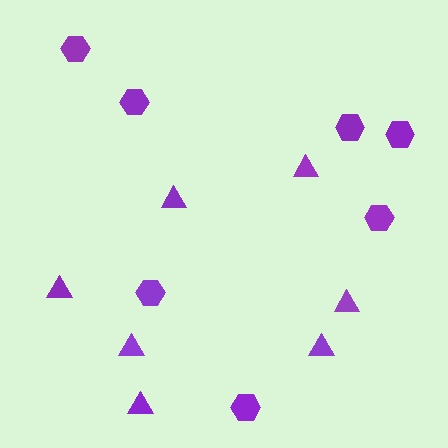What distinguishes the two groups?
There are 2 groups: one group of triangles (7) and one group of hexagons (7).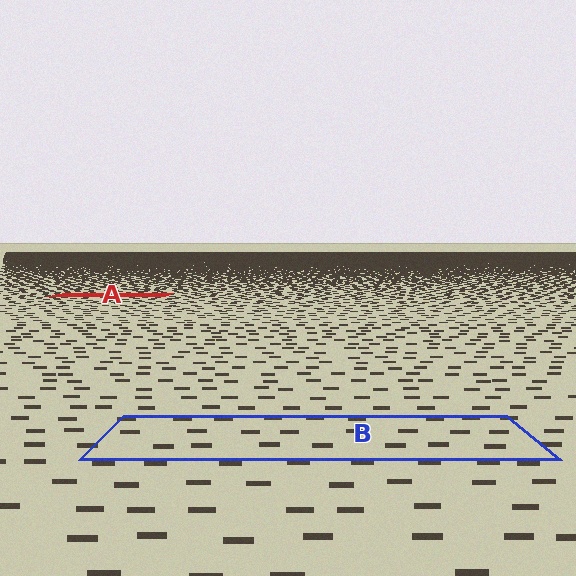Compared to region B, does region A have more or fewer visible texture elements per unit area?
Region A has more texture elements per unit area — they are packed more densely because it is farther away.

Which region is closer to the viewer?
Region B is closer. The texture elements there are larger and more spread out.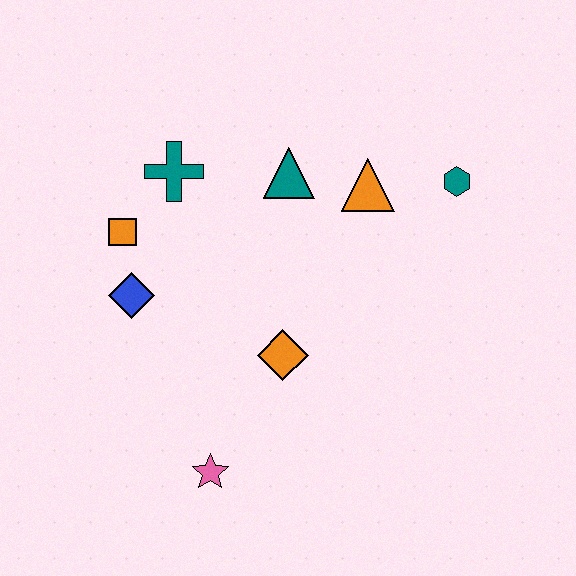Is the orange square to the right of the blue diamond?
No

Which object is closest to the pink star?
The orange diamond is closest to the pink star.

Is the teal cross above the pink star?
Yes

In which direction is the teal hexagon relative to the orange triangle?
The teal hexagon is to the right of the orange triangle.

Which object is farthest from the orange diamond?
The teal hexagon is farthest from the orange diamond.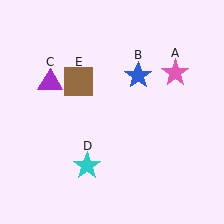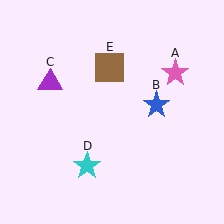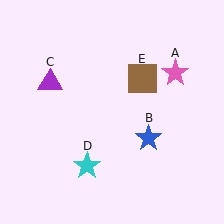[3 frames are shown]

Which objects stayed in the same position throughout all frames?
Pink star (object A) and purple triangle (object C) and cyan star (object D) remained stationary.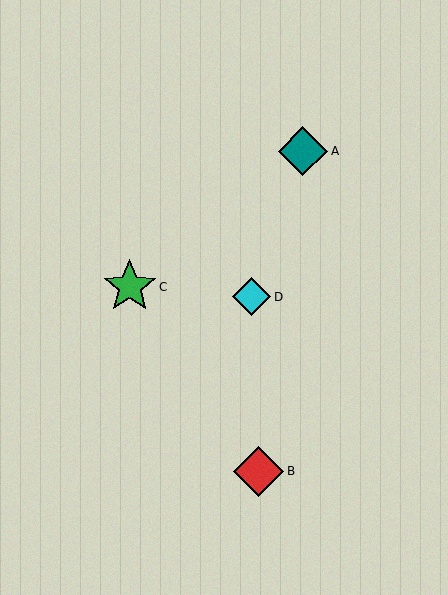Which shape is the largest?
The green star (labeled C) is the largest.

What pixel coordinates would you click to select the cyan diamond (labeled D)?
Click at (252, 297) to select the cyan diamond D.